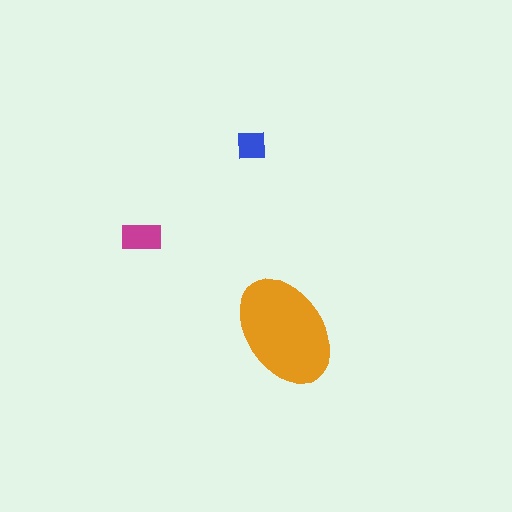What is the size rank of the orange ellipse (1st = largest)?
1st.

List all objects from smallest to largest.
The blue square, the magenta rectangle, the orange ellipse.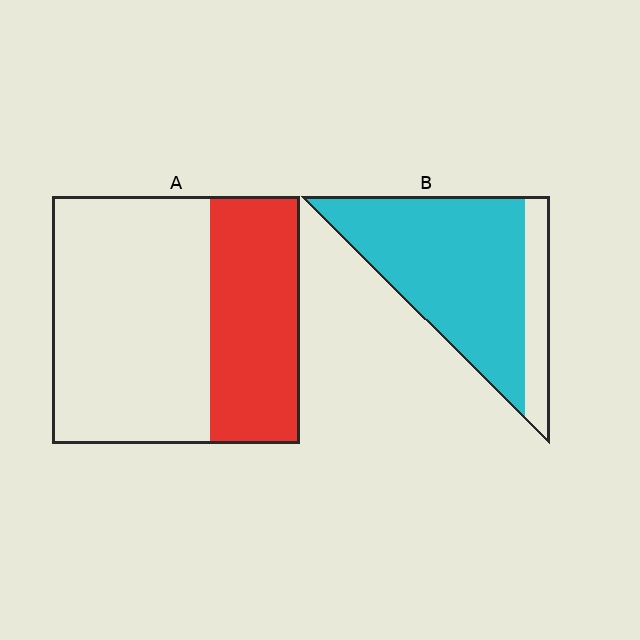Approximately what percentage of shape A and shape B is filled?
A is approximately 35% and B is approximately 80%.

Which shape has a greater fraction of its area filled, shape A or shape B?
Shape B.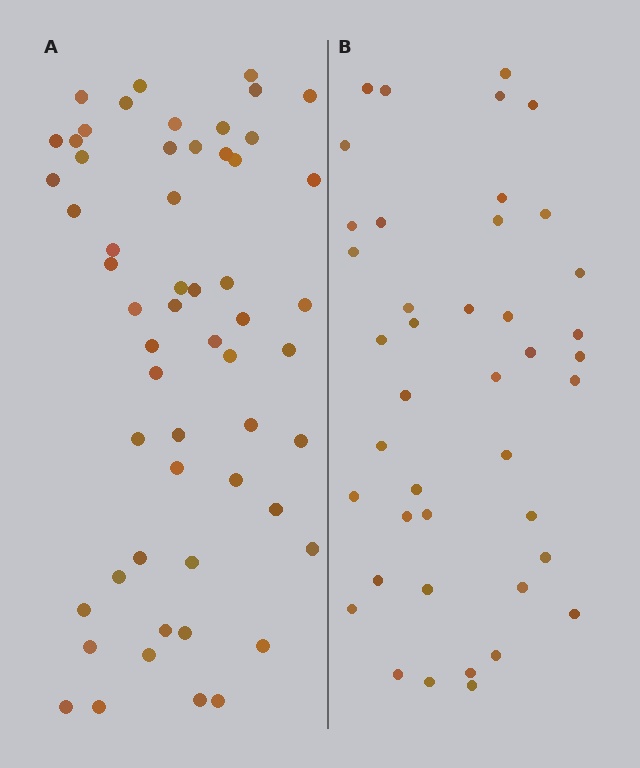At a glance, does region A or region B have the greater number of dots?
Region A (the left region) has more dots.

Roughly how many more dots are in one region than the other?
Region A has approximately 15 more dots than region B.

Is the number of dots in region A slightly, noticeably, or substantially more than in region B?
Region A has noticeably more, but not dramatically so. The ratio is roughly 1.3 to 1.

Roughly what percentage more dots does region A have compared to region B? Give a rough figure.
About 35% more.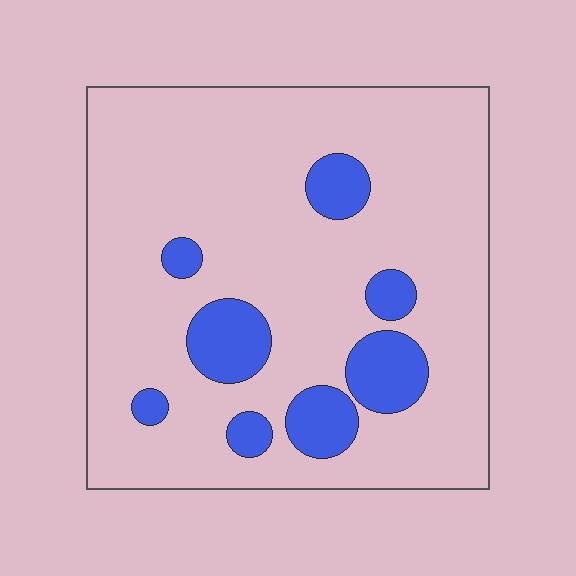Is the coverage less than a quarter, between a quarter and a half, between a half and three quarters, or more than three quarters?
Less than a quarter.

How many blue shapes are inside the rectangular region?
8.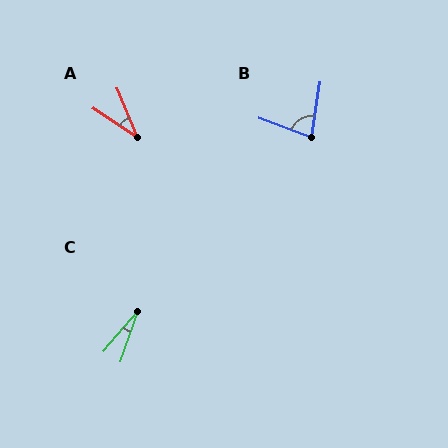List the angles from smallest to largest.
C (21°), A (34°), B (78°).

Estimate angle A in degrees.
Approximately 34 degrees.